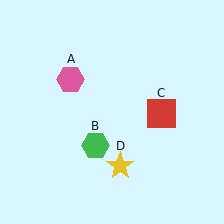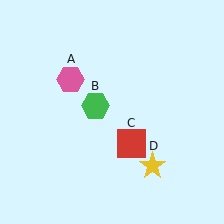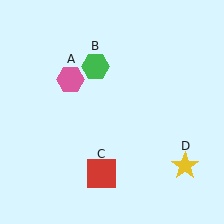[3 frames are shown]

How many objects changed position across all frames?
3 objects changed position: green hexagon (object B), red square (object C), yellow star (object D).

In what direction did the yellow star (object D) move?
The yellow star (object D) moved right.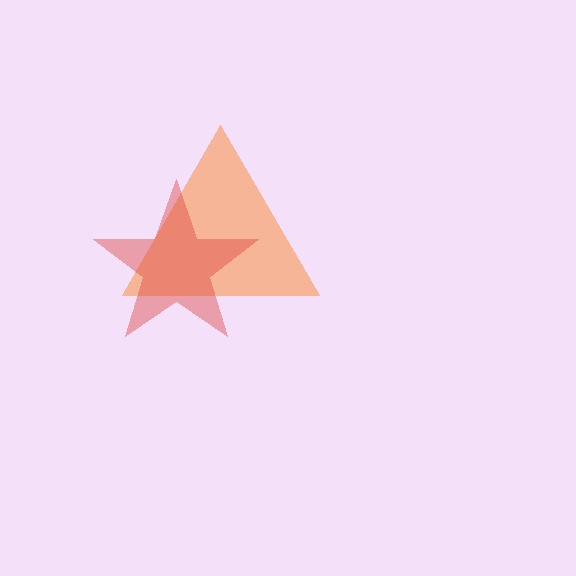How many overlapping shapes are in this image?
There are 2 overlapping shapes in the image.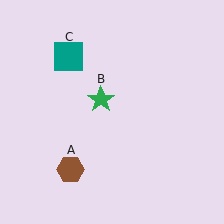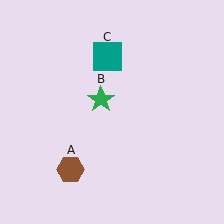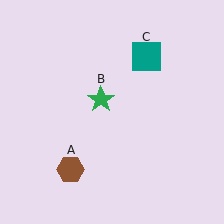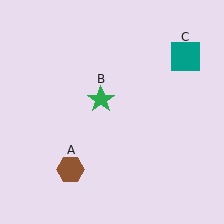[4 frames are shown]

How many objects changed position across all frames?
1 object changed position: teal square (object C).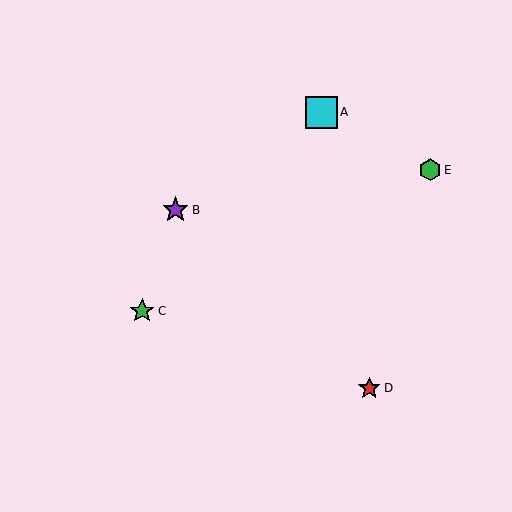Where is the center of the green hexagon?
The center of the green hexagon is at (430, 170).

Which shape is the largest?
The cyan square (labeled A) is the largest.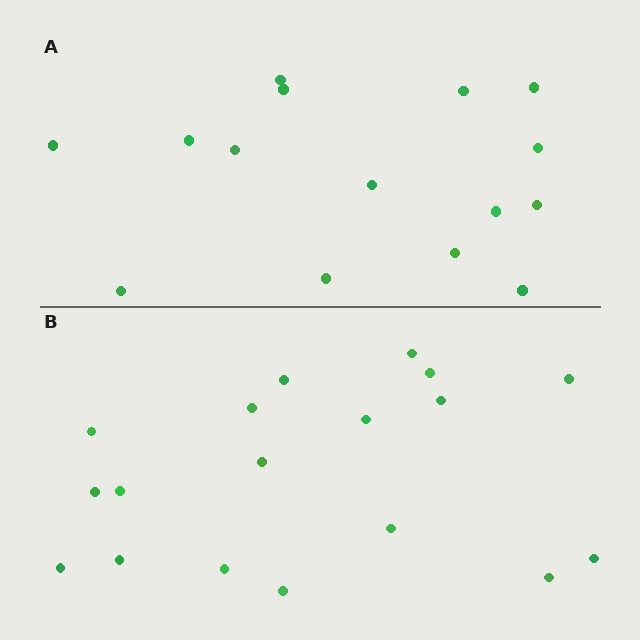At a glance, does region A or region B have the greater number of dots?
Region B (the bottom region) has more dots.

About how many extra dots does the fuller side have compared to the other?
Region B has just a few more — roughly 2 or 3 more dots than region A.